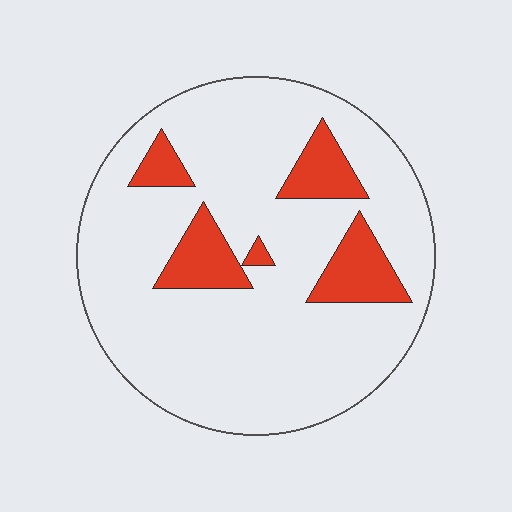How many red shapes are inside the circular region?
5.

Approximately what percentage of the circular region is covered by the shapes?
Approximately 15%.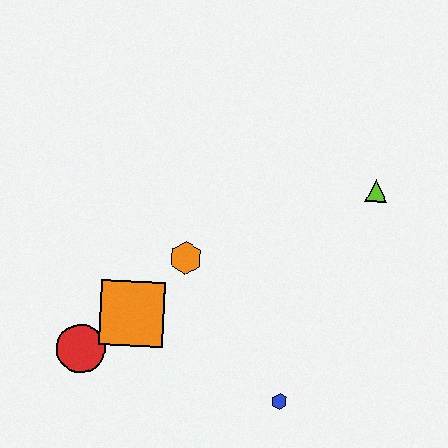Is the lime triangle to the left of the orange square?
No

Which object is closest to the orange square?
The red circle is closest to the orange square.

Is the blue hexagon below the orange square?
Yes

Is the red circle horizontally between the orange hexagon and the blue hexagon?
No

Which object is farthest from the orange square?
The lime triangle is farthest from the orange square.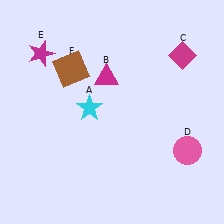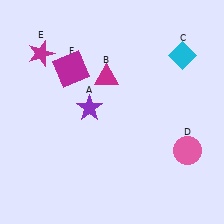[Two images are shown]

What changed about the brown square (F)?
In Image 1, F is brown. In Image 2, it changed to magenta.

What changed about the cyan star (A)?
In Image 1, A is cyan. In Image 2, it changed to purple.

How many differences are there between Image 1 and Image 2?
There are 3 differences between the two images.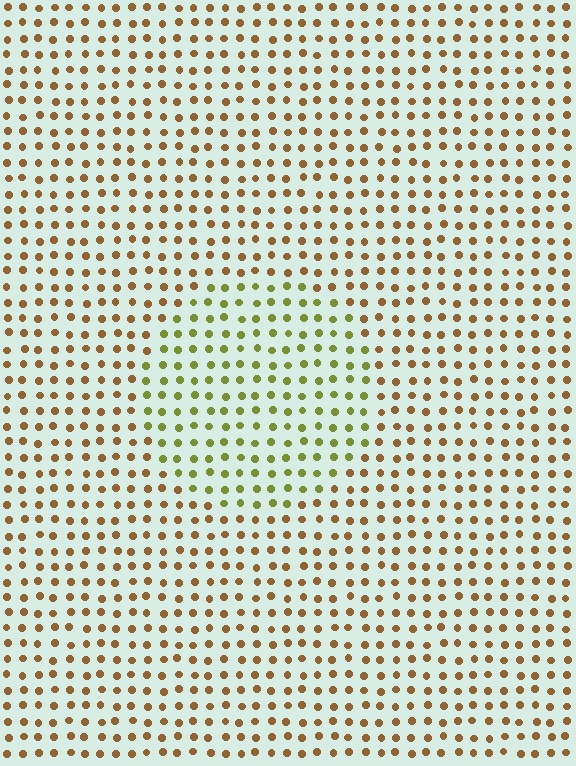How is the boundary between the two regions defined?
The boundary is defined purely by a slight shift in hue (about 46 degrees). Spacing, size, and orientation are identical on both sides.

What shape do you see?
I see a circle.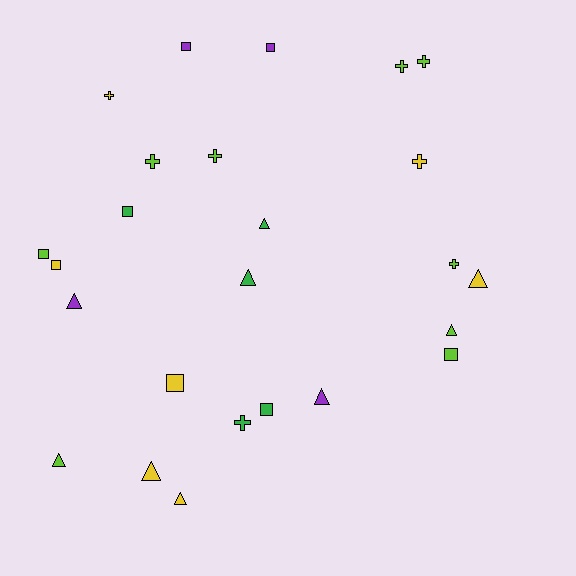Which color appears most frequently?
Lime, with 9 objects.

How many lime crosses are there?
There are 5 lime crosses.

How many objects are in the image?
There are 25 objects.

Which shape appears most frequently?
Triangle, with 9 objects.